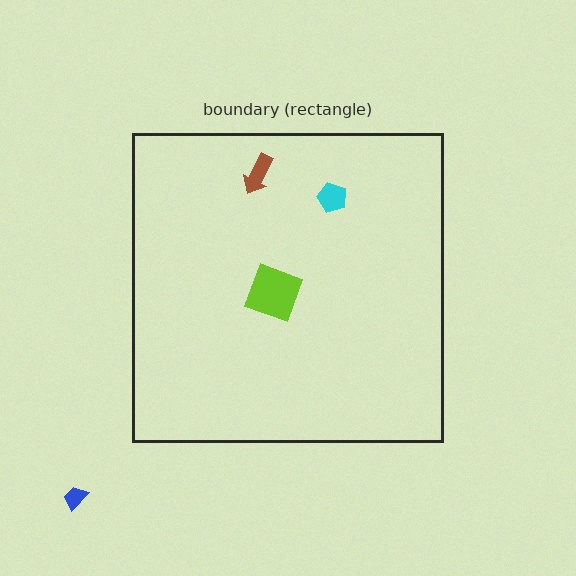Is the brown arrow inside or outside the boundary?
Inside.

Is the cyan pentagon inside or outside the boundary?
Inside.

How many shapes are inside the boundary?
3 inside, 1 outside.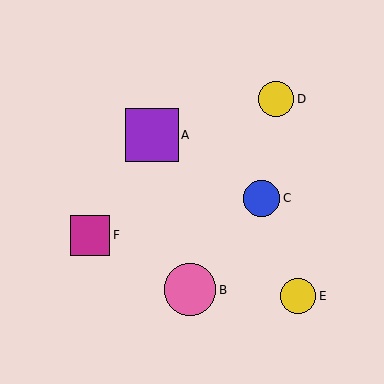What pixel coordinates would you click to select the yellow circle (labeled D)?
Click at (276, 99) to select the yellow circle D.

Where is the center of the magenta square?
The center of the magenta square is at (90, 235).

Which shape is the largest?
The purple square (labeled A) is the largest.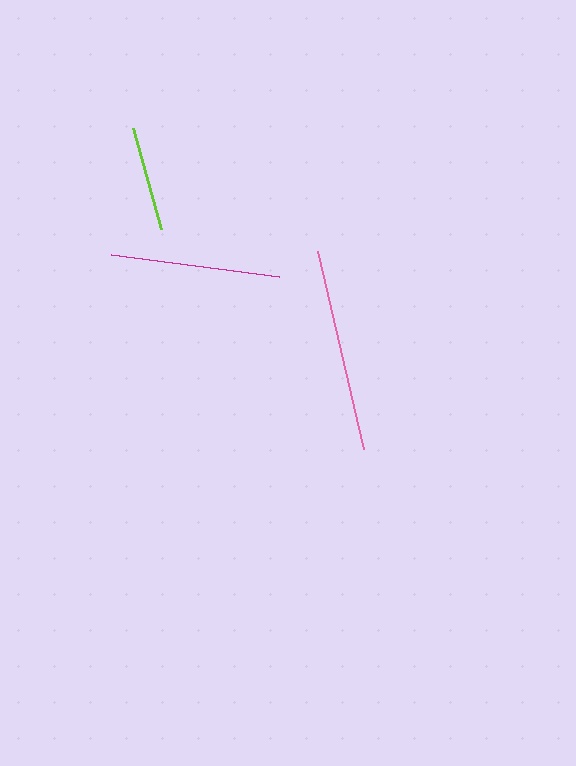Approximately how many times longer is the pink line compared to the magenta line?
The pink line is approximately 1.2 times the length of the magenta line.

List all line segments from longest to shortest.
From longest to shortest: pink, magenta, lime.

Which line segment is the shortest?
The lime line is the shortest at approximately 105 pixels.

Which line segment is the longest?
The pink line is the longest at approximately 204 pixels.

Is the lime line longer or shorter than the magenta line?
The magenta line is longer than the lime line.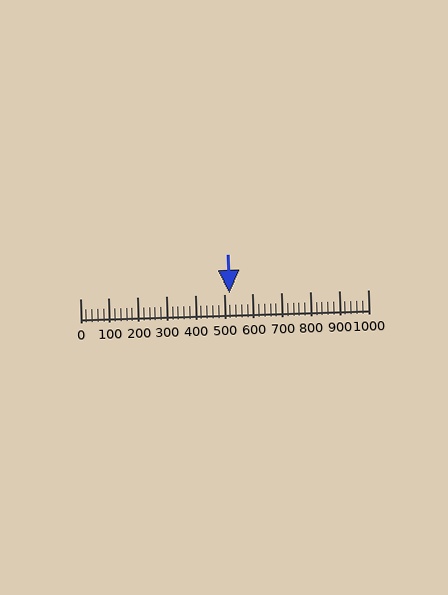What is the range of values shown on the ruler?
The ruler shows values from 0 to 1000.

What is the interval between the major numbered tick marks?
The major tick marks are spaced 100 units apart.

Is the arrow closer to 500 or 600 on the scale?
The arrow is closer to 500.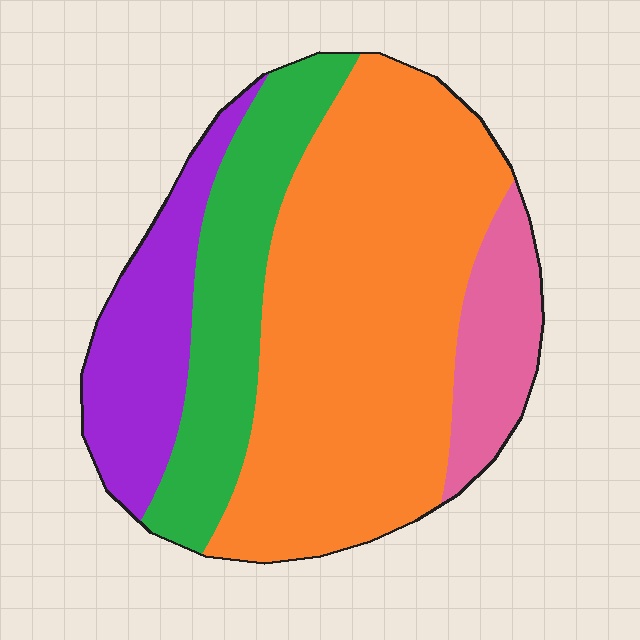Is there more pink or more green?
Green.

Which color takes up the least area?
Pink, at roughly 10%.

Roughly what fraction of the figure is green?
Green covers 20% of the figure.